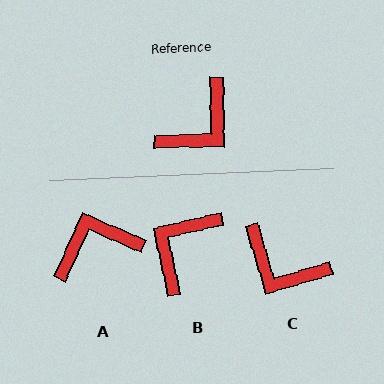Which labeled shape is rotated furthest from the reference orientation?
B, about 168 degrees away.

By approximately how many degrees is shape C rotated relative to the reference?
Approximately 74 degrees clockwise.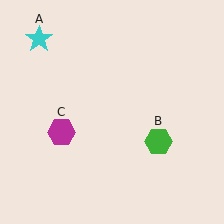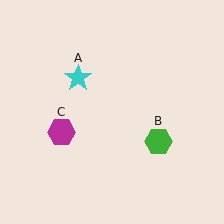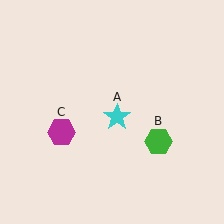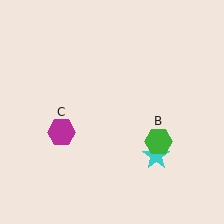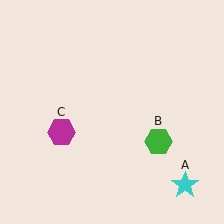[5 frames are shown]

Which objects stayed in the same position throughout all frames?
Green hexagon (object B) and magenta hexagon (object C) remained stationary.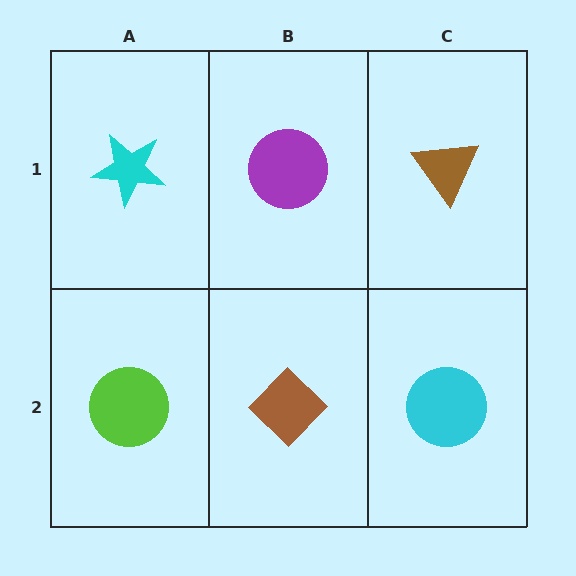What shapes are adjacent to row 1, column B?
A brown diamond (row 2, column B), a cyan star (row 1, column A), a brown triangle (row 1, column C).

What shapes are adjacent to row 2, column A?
A cyan star (row 1, column A), a brown diamond (row 2, column B).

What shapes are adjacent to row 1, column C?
A cyan circle (row 2, column C), a purple circle (row 1, column B).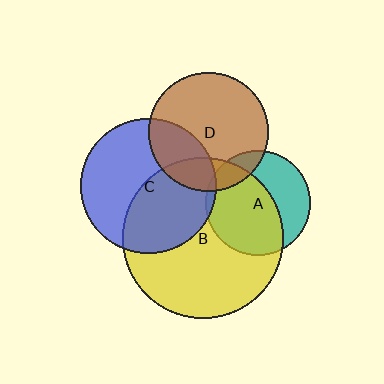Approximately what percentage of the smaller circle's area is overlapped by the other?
Approximately 5%.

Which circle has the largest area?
Circle B (yellow).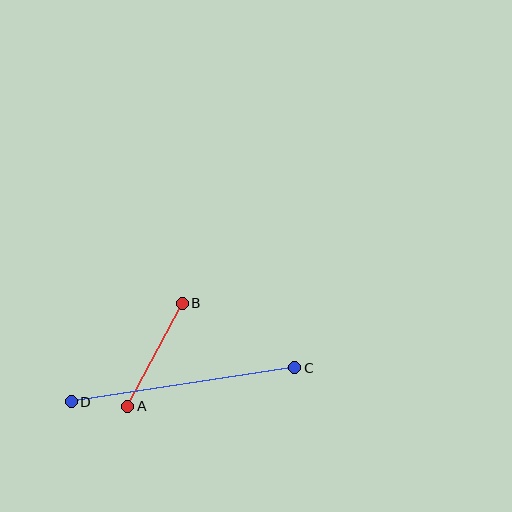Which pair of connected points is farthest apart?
Points C and D are farthest apart.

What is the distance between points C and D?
The distance is approximately 226 pixels.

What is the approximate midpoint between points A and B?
The midpoint is at approximately (155, 355) pixels.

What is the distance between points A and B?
The distance is approximately 117 pixels.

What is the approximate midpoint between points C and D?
The midpoint is at approximately (183, 385) pixels.